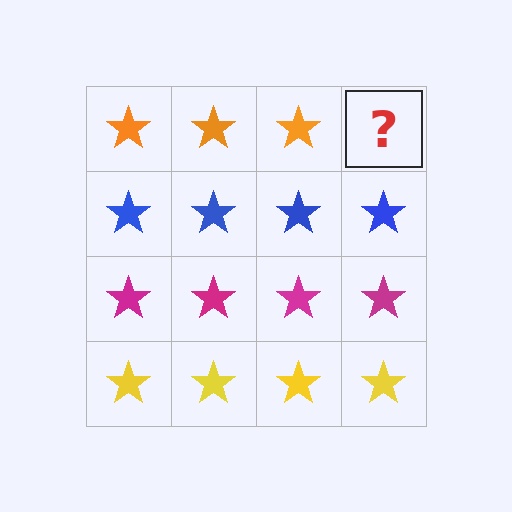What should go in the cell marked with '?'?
The missing cell should contain an orange star.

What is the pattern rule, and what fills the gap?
The rule is that each row has a consistent color. The gap should be filled with an orange star.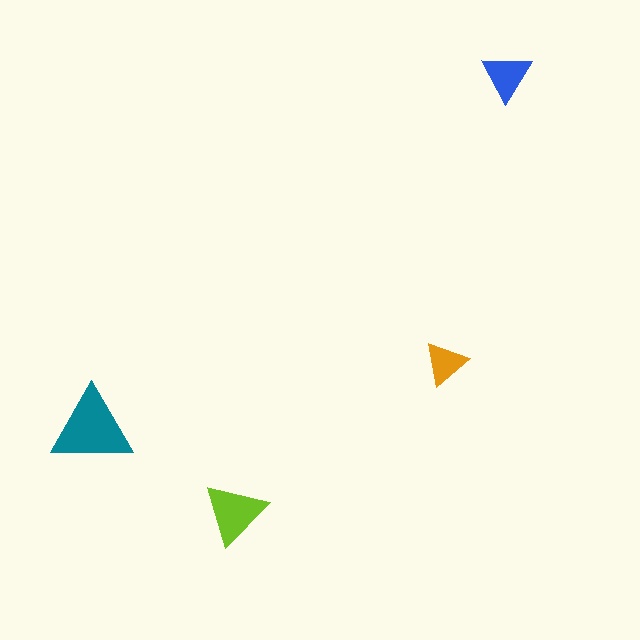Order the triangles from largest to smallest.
the teal one, the lime one, the blue one, the orange one.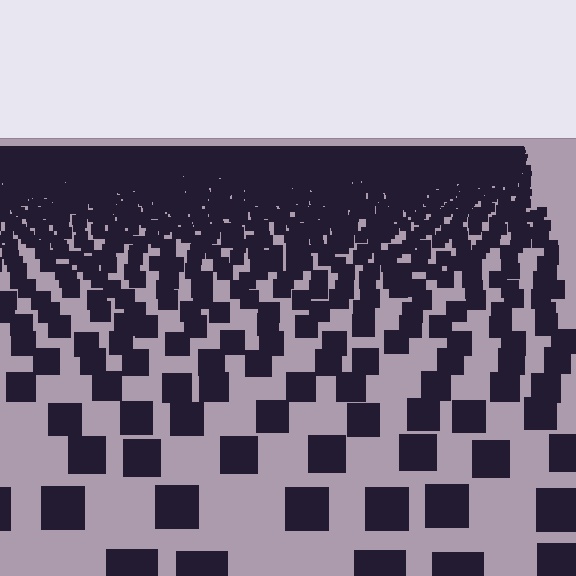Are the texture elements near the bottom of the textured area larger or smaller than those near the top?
Larger. Near the bottom, elements are closer to the viewer and appear at a bigger on-screen size.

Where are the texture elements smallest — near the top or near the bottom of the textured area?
Near the top.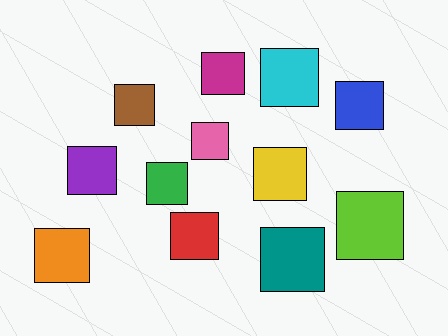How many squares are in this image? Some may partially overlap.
There are 12 squares.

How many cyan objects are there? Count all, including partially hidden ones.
There is 1 cyan object.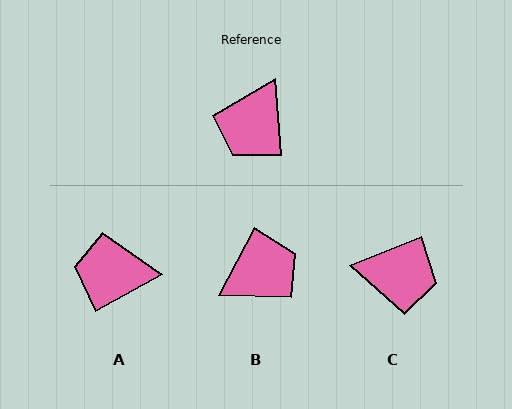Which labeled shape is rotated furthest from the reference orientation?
B, about 148 degrees away.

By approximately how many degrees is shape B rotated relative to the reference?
Approximately 148 degrees counter-clockwise.